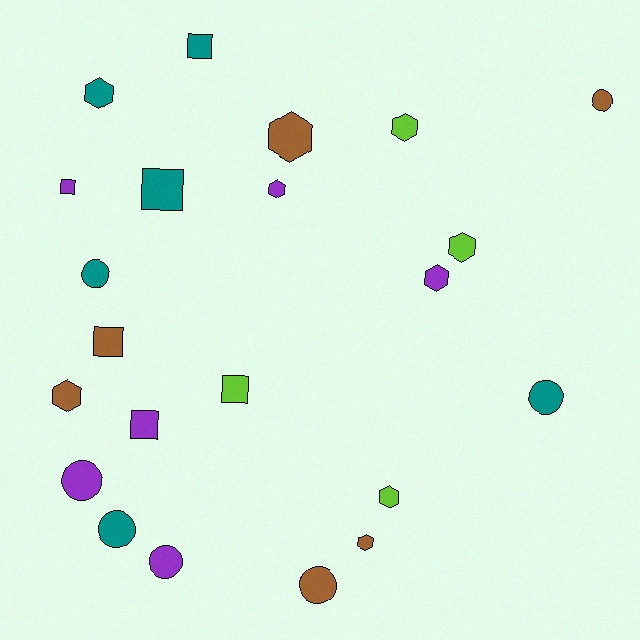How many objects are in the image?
There are 22 objects.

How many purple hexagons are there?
There are 2 purple hexagons.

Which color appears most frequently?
Purple, with 6 objects.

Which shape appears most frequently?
Hexagon, with 9 objects.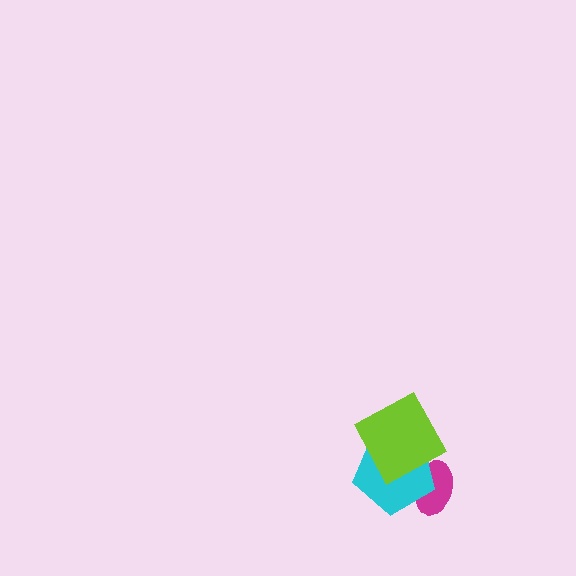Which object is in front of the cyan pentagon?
The lime diamond is in front of the cyan pentagon.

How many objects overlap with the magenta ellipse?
2 objects overlap with the magenta ellipse.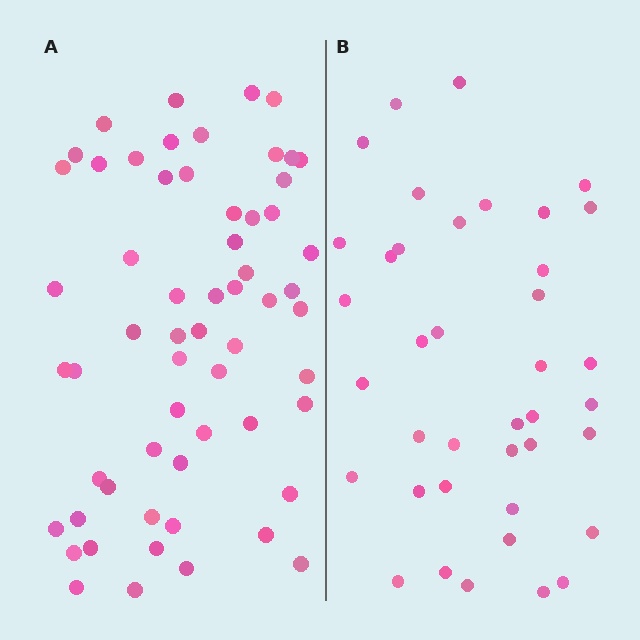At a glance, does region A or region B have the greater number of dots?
Region A (the left region) has more dots.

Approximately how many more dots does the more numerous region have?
Region A has approximately 20 more dots than region B.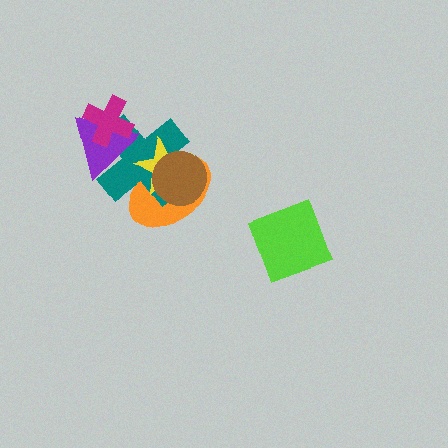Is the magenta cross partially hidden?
No, no other shape covers it.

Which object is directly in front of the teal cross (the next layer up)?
The yellow star is directly in front of the teal cross.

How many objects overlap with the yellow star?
3 objects overlap with the yellow star.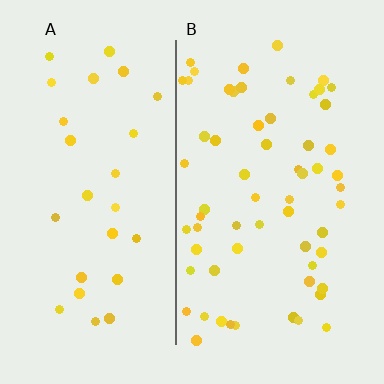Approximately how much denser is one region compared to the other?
Approximately 2.2× — region B over region A.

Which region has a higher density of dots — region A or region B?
B (the right).